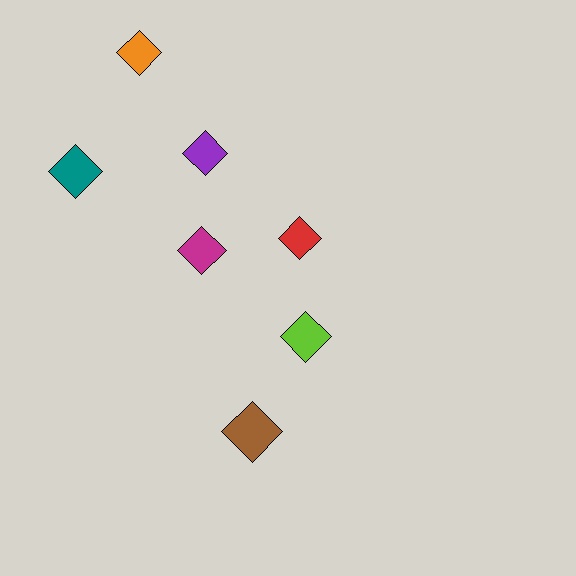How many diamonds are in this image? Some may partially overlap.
There are 7 diamonds.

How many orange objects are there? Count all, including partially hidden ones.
There is 1 orange object.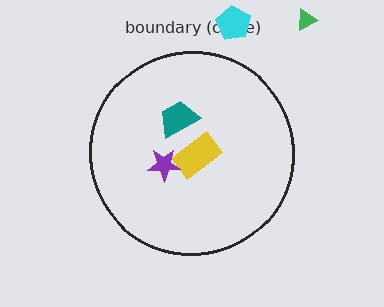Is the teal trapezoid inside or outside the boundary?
Inside.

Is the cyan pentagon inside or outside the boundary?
Outside.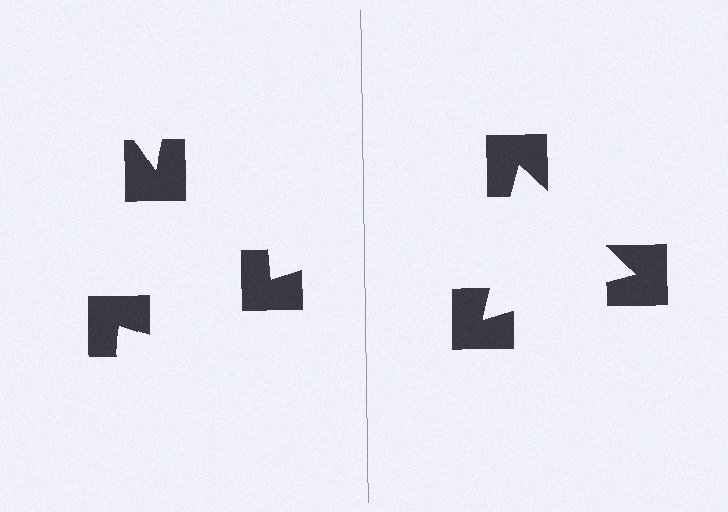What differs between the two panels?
The notched squares are positioned identically on both sides; only the wedge orientations differ. On the right they align to a triangle; on the left they are misaligned.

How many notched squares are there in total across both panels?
6 — 3 on each side.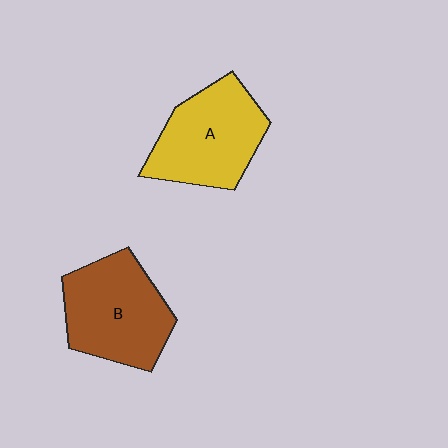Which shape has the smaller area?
Shape A (yellow).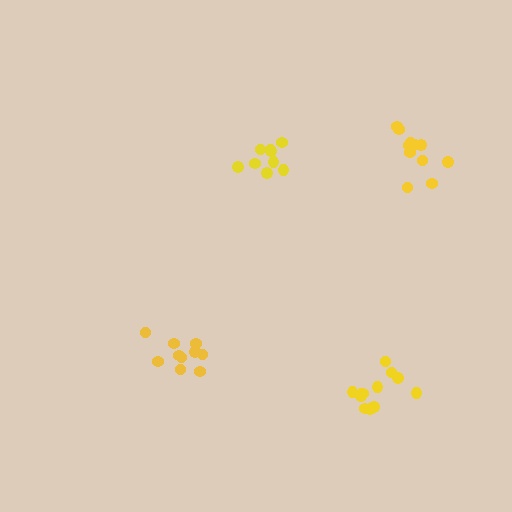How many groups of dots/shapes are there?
There are 4 groups.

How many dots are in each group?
Group 1: 12 dots, Group 2: 9 dots, Group 3: 10 dots, Group 4: 11 dots (42 total).